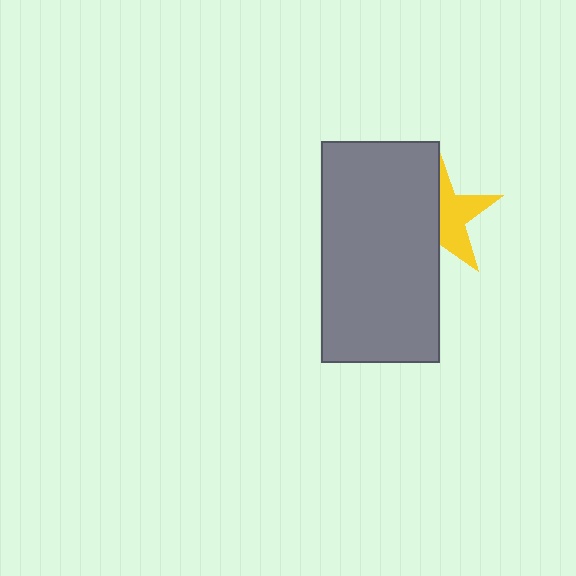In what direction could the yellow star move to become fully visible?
The yellow star could move right. That would shift it out from behind the gray rectangle entirely.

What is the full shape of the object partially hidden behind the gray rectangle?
The partially hidden object is a yellow star.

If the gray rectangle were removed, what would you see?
You would see the complete yellow star.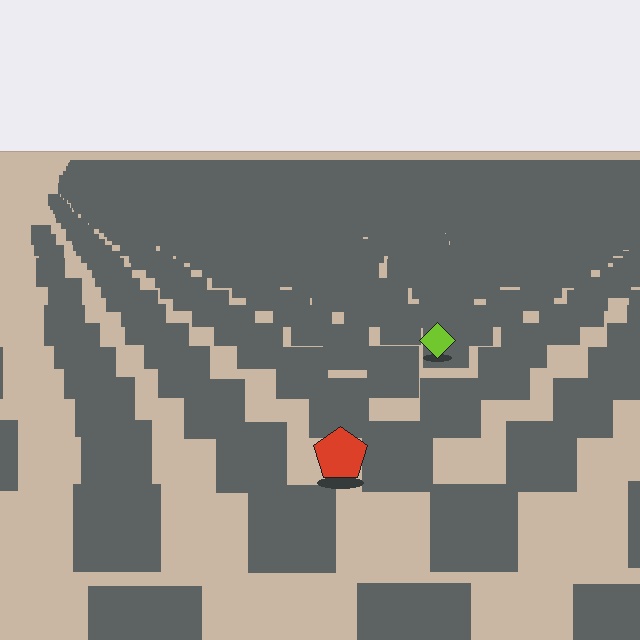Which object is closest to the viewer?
The red pentagon is closest. The texture marks near it are larger and more spread out.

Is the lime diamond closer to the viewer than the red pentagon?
No. The red pentagon is closer — you can tell from the texture gradient: the ground texture is coarser near it.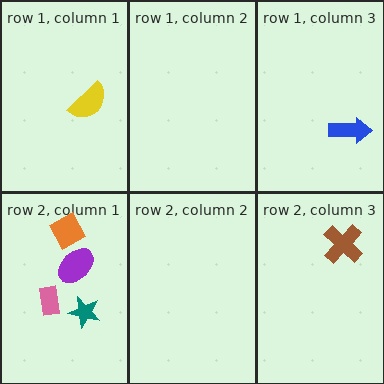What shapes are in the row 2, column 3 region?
The brown cross.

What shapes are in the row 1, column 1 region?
The yellow semicircle.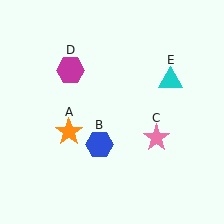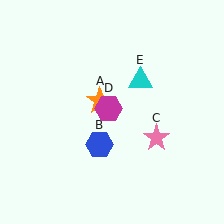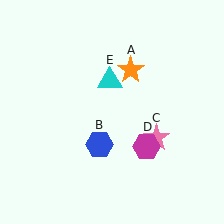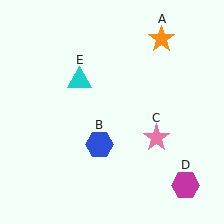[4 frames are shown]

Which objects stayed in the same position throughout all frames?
Blue hexagon (object B) and pink star (object C) remained stationary.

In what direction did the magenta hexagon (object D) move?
The magenta hexagon (object D) moved down and to the right.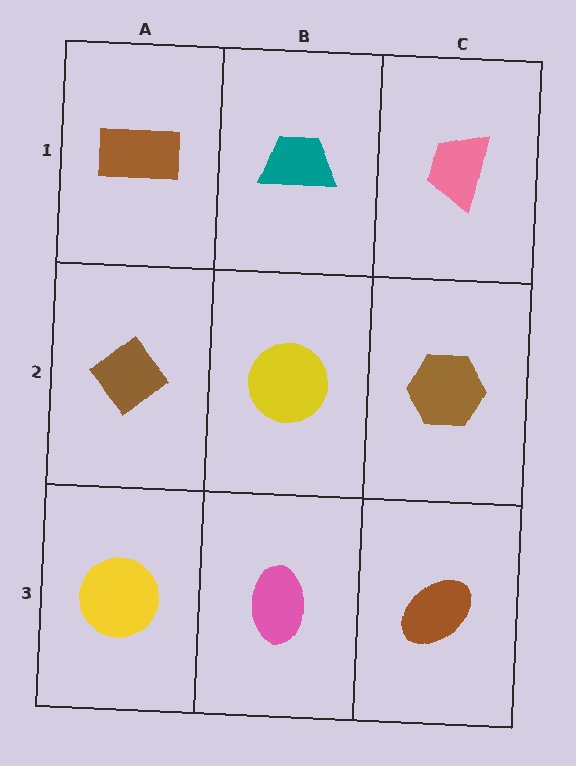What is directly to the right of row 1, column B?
A pink trapezoid.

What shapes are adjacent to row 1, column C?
A brown hexagon (row 2, column C), a teal trapezoid (row 1, column B).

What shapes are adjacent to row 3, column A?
A brown diamond (row 2, column A), a pink ellipse (row 3, column B).